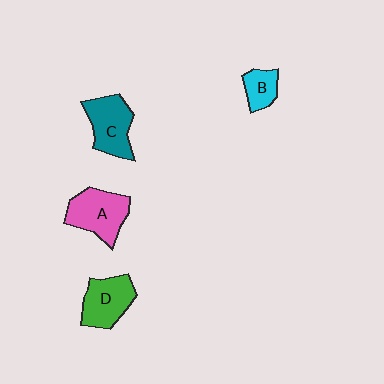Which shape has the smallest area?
Shape B (cyan).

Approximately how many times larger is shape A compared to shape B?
Approximately 2.0 times.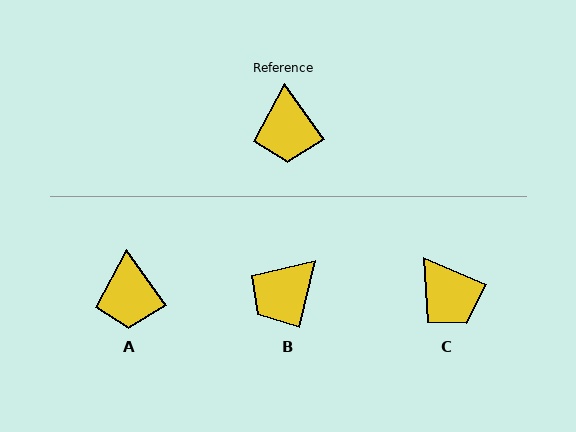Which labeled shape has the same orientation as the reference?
A.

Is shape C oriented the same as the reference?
No, it is off by about 32 degrees.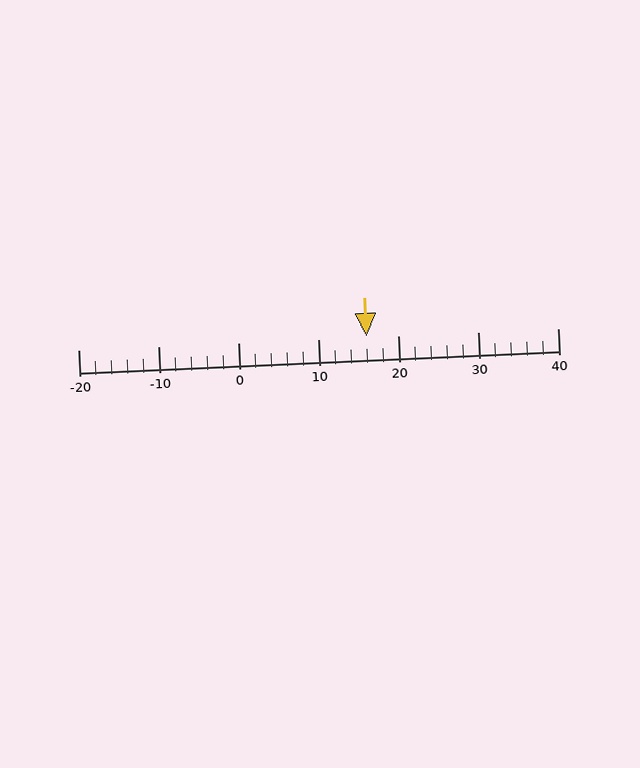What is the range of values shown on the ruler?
The ruler shows values from -20 to 40.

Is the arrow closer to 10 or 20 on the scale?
The arrow is closer to 20.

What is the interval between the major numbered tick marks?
The major tick marks are spaced 10 units apart.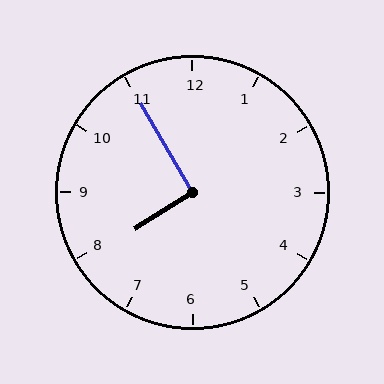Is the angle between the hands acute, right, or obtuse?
It is right.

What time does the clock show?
7:55.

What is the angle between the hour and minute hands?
Approximately 92 degrees.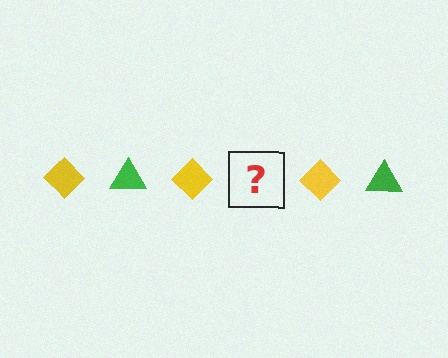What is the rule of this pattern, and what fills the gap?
The rule is that the pattern alternates between yellow diamond and green triangle. The gap should be filled with a green triangle.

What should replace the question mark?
The question mark should be replaced with a green triangle.